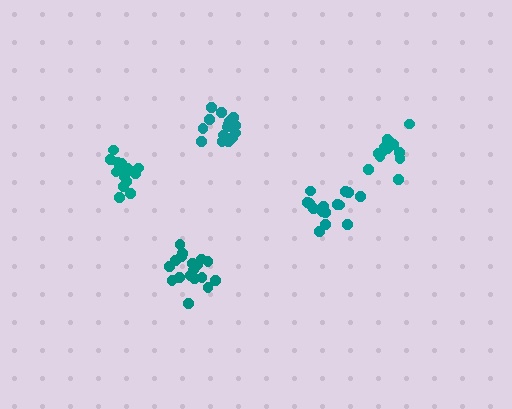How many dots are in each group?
Group 1: 18 dots, Group 2: 15 dots, Group 3: 17 dots, Group 4: 15 dots, Group 5: 14 dots (79 total).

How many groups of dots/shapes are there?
There are 5 groups.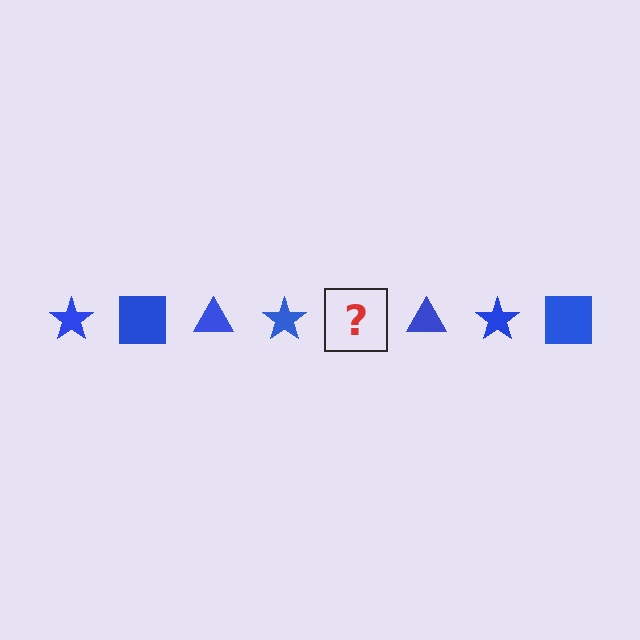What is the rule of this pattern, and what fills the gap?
The rule is that the pattern cycles through star, square, triangle shapes in blue. The gap should be filled with a blue square.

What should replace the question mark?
The question mark should be replaced with a blue square.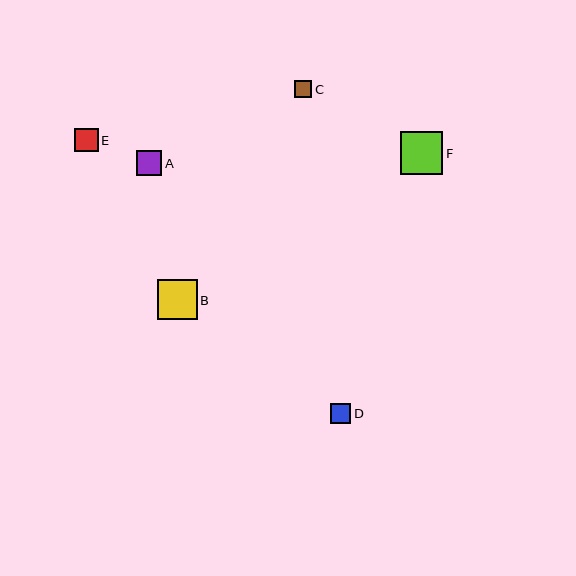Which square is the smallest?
Square C is the smallest with a size of approximately 18 pixels.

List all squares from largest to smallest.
From largest to smallest: F, B, A, E, D, C.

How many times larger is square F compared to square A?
Square F is approximately 1.7 times the size of square A.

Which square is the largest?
Square F is the largest with a size of approximately 42 pixels.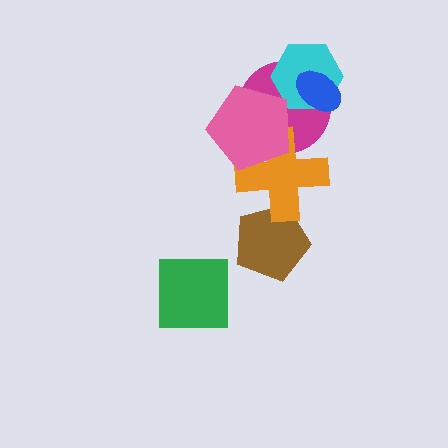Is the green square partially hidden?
No, no other shape covers it.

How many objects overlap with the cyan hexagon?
2 objects overlap with the cyan hexagon.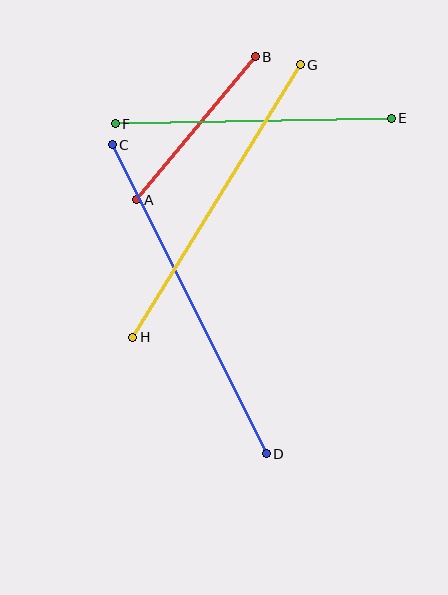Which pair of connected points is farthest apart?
Points C and D are farthest apart.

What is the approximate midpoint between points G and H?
The midpoint is at approximately (216, 201) pixels.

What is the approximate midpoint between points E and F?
The midpoint is at approximately (253, 121) pixels.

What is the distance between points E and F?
The distance is approximately 276 pixels.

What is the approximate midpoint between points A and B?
The midpoint is at approximately (196, 128) pixels.